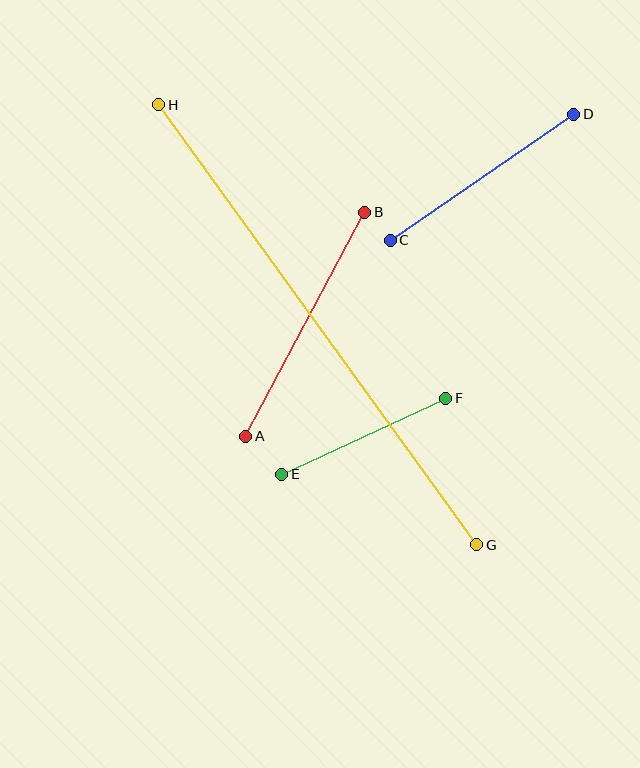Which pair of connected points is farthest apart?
Points G and H are farthest apart.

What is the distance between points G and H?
The distance is approximately 543 pixels.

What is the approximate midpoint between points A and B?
The midpoint is at approximately (305, 324) pixels.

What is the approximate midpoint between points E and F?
The midpoint is at approximately (364, 436) pixels.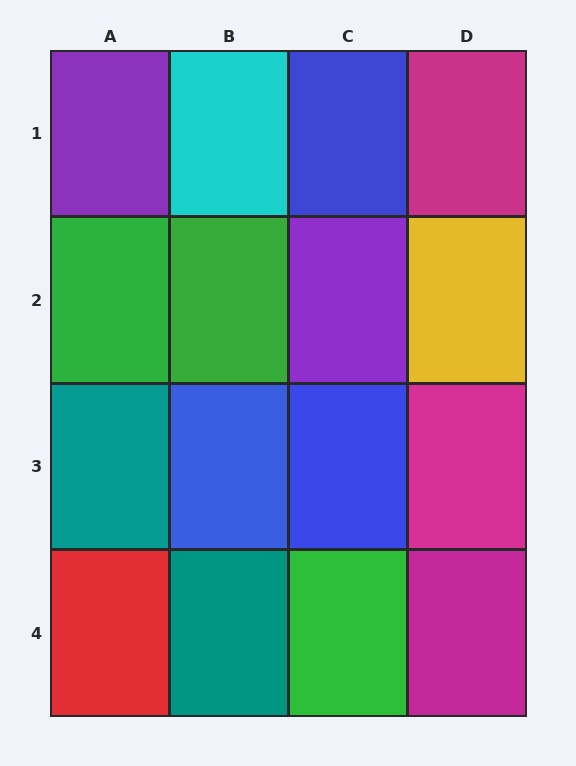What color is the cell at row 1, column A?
Purple.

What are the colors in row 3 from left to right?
Teal, blue, blue, magenta.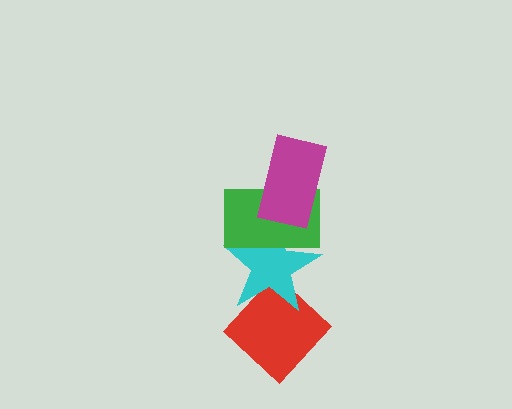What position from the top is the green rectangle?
The green rectangle is 2nd from the top.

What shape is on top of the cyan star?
The green rectangle is on top of the cyan star.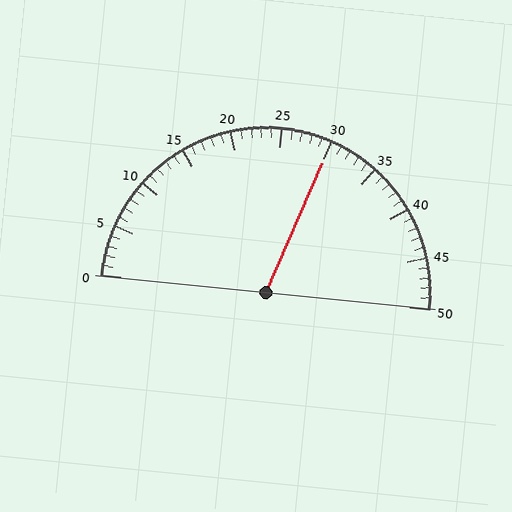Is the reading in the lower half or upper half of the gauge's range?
The reading is in the upper half of the range (0 to 50).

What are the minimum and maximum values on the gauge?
The gauge ranges from 0 to 50.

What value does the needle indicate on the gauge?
The needle indicates approximately 30.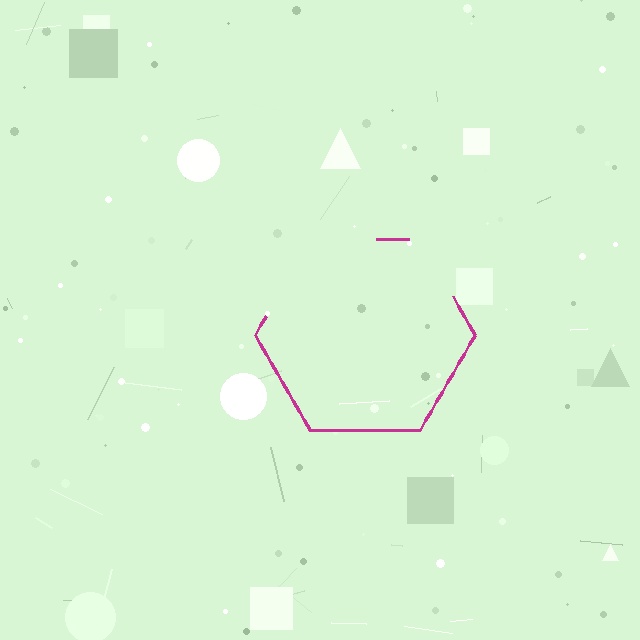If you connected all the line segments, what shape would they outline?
They would outline a hexagon.